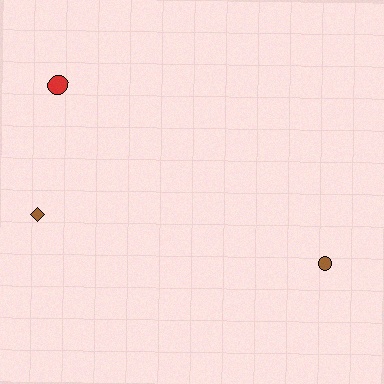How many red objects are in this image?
There is 1 red object.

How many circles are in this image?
There are 2 circles.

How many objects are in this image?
There are 3 objects.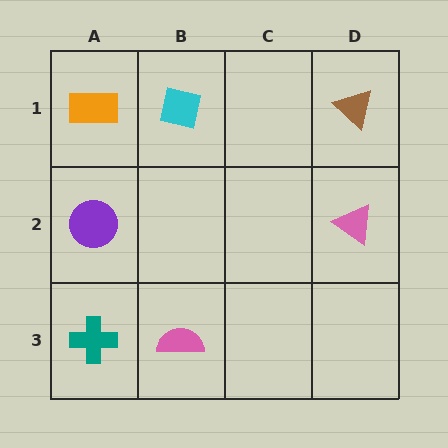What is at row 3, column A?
A teal cross.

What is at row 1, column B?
A cyan square.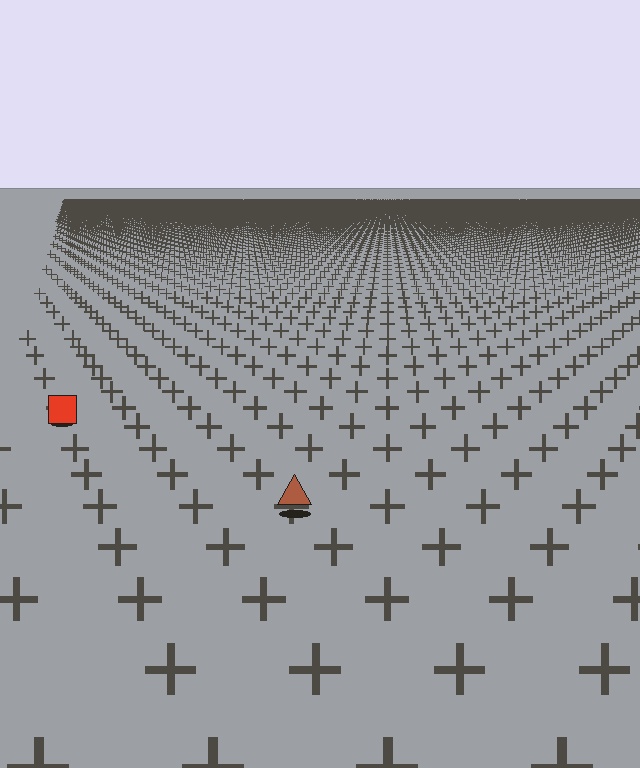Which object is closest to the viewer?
The brown triangle is closest. The texture marks near it are larger and more spread out.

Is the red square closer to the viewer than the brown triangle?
No. The brown triangle is closer — you can tell from the texture gradient: the ground texture is coarser near it.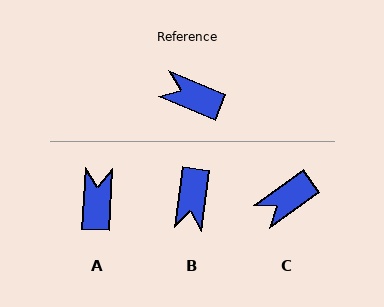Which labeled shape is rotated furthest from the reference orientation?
B, about 105 degrees away.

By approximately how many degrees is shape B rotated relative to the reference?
Approximately 105 degrees counter-clockwise.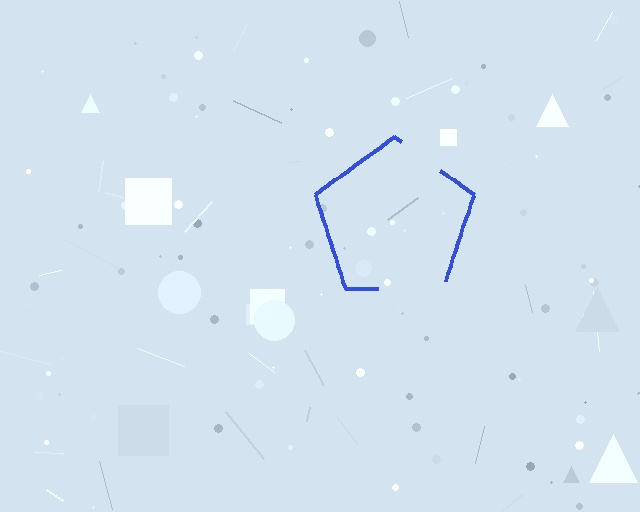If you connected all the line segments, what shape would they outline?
They would outline a pentagon.